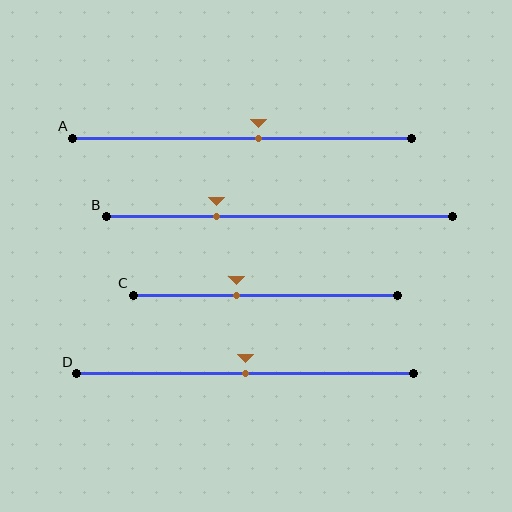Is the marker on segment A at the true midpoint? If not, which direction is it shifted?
No, the marker on segment A is shifted to the right by about 5% of the segment length.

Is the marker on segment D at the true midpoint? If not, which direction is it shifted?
Yes, the marker on segment D is at the true midpoint.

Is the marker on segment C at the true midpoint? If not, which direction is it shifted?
No, the marker on segment C is shifted to the left by about 11% of the segment length.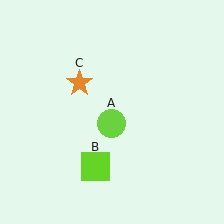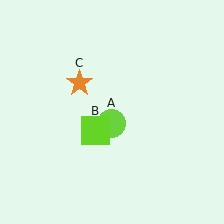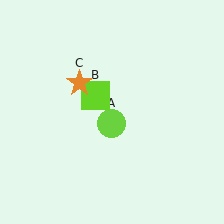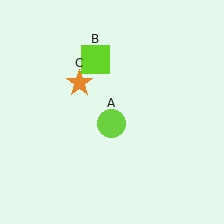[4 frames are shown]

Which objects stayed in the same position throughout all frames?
Lime circle (object A) and orange star (object C) remained stationary.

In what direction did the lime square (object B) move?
The lime square (object B) moved up.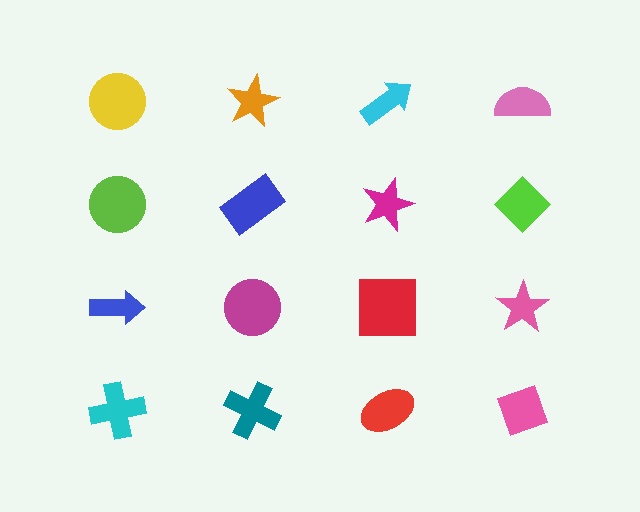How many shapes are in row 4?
4 shapes.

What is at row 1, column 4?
A pink semicircle.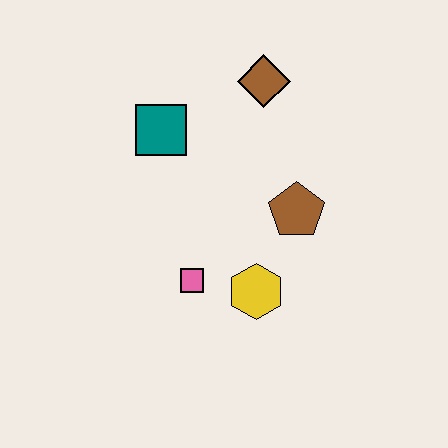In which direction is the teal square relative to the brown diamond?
The teal square is to the left of the brown diamond.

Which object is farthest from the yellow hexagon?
The brown diamond is farthest from the yellow hexagon.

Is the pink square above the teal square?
No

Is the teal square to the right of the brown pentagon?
No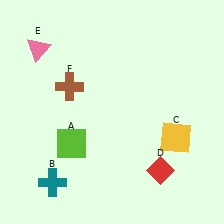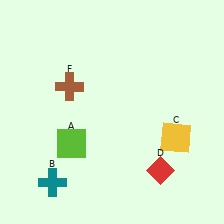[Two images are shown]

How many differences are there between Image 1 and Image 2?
There is 1 difference between the two images.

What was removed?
The pink triangle (E) was removed in Image 2.